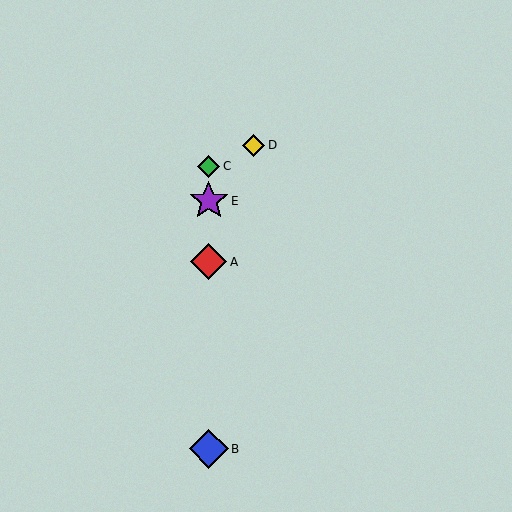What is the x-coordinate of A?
Object A is at x≈209.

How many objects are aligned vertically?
4 objects (A, B, C, E) are aligned vertically.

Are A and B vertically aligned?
Yes, both are at x≈209.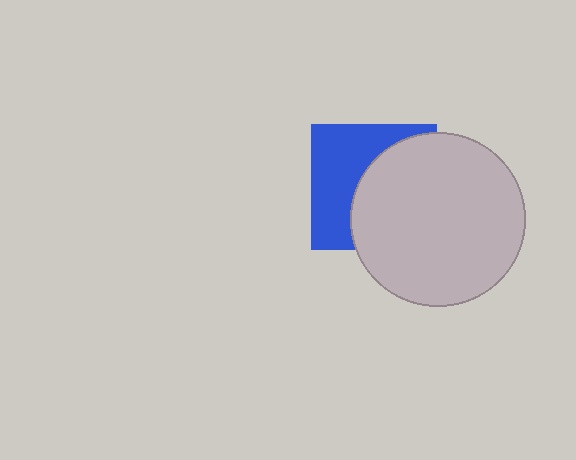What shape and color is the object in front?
The object in front is a light gray circle.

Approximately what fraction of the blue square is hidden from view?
Roughly 54% of the blue square is hidden behind the light gray circle.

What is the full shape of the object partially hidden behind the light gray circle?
The partially hidden object is a blue square.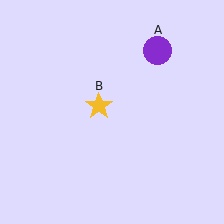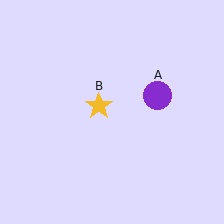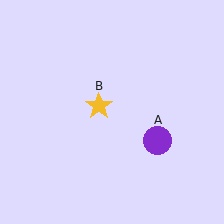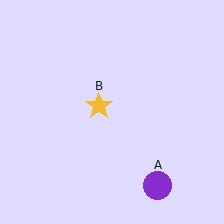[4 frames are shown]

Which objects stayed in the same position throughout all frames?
Yellow star (object B) remained stationary.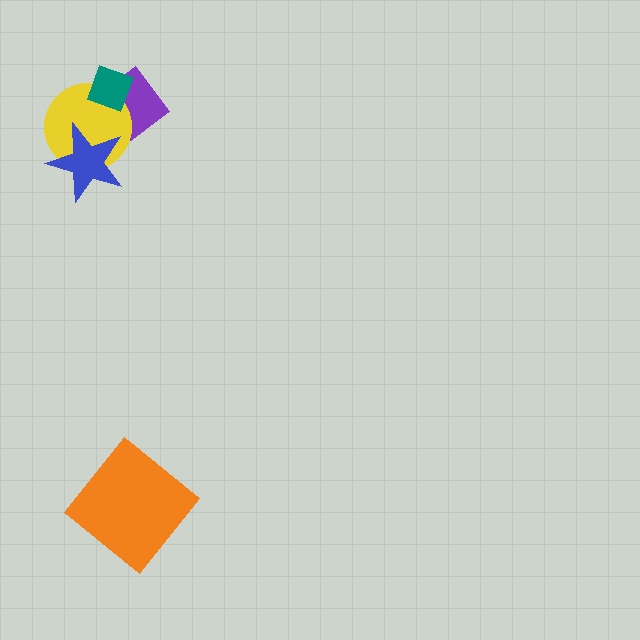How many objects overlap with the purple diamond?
2 objects overlap with the purple diamond.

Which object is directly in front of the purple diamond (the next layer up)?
The yellow circle is directly in front of the purple diamond.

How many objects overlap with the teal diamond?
2 objects overlap with the teal diamond.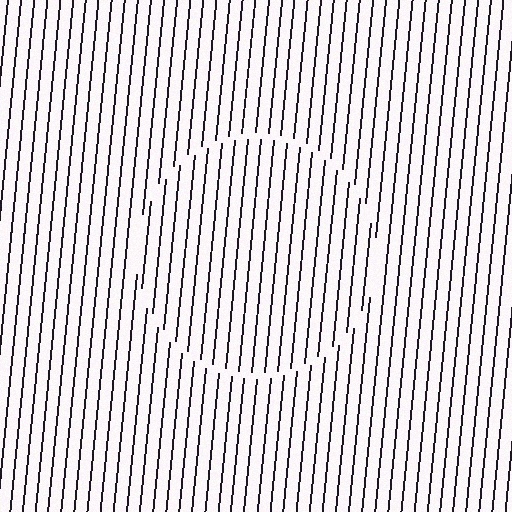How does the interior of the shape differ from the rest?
The interior of the shape contains the same grating, shifted by half a period — the contour is defined by the phase discontinuity where line-ends from the inner and outer gratings abut.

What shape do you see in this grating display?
An illusory circle. The interior of the shape contains the same grating, shifted by half a period — the contour is defined by the phase discontinuity where line-ends from the inner and outer gratings abut.